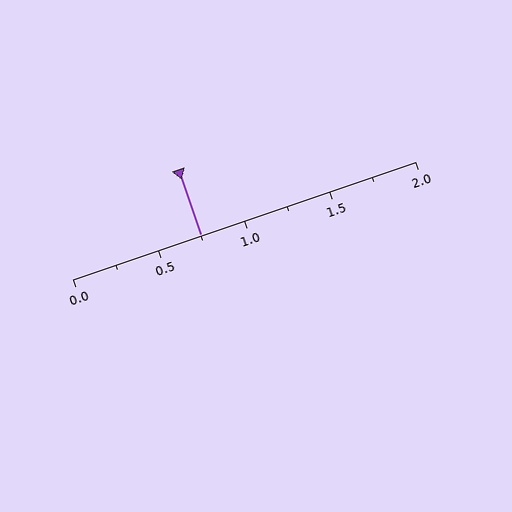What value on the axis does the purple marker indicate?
The marker indicates approximately 0.75.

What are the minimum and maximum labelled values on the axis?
The axis runs from 0.0 to 2.0.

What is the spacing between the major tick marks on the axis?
The major ticks are spaced 0.5 apart.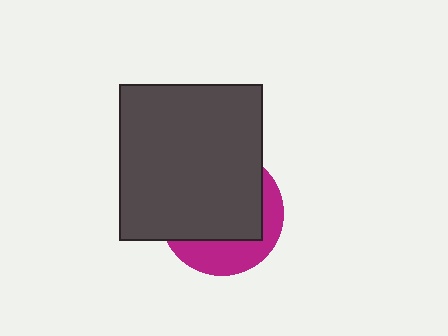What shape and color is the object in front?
The object in front is a dark gray rectangle.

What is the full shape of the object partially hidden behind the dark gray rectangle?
The partially hidden object is a magenta circle.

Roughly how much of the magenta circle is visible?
A small part of it is visible (roughly 32%).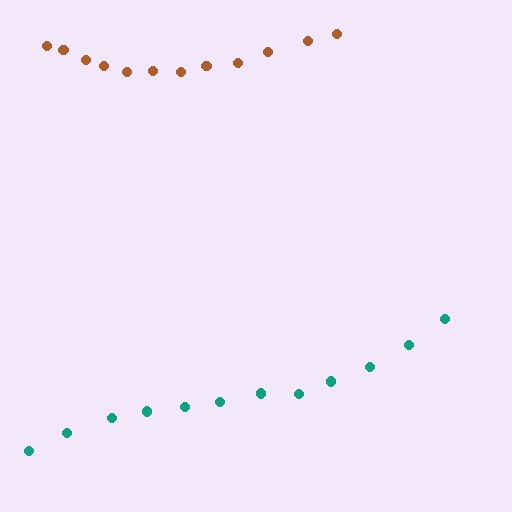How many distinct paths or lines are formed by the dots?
There are 2 distinct paths.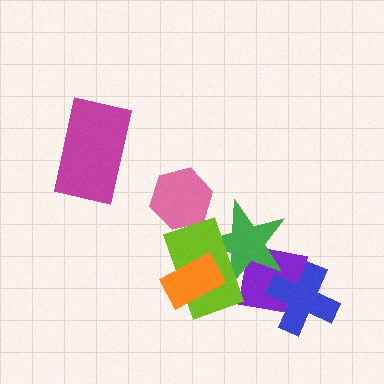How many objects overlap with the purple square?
3 objects overlap with the purple square.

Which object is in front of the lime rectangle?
The orange rectangle is in front of the lime rectangle.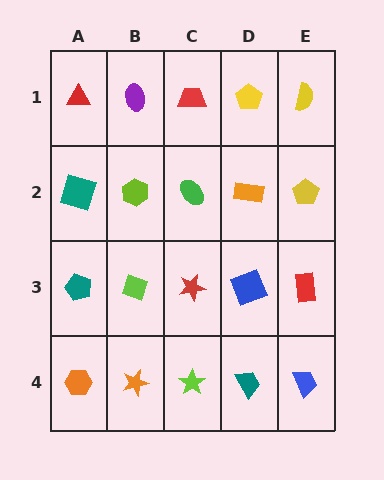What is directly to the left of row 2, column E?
An orange rectangle.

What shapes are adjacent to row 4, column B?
A lime diamond (row 3, column B), an orange hexagon (row 4, column A), a lime star (row 4, column C).